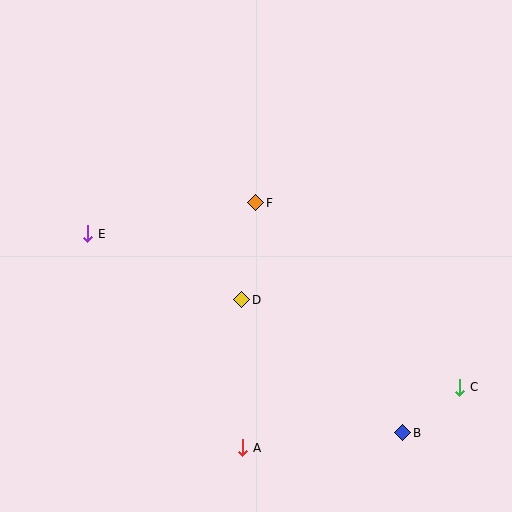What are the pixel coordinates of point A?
Point A is at (243, 448).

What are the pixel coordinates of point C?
Point C is at (460, 387).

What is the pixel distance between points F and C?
The distance between F and C is 275 pixels.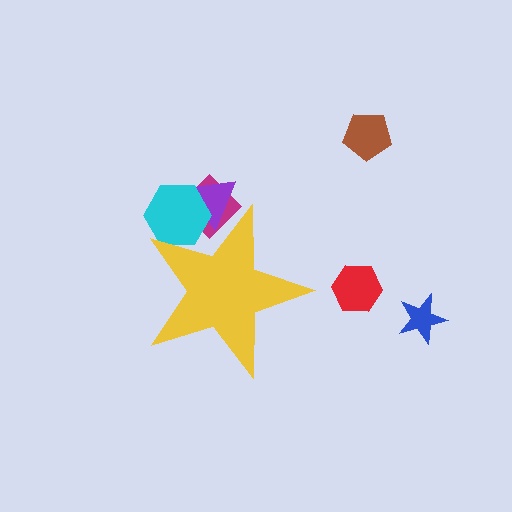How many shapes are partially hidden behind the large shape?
3 shapes are partially hidden.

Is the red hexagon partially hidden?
No, the red hexagon is fully visible.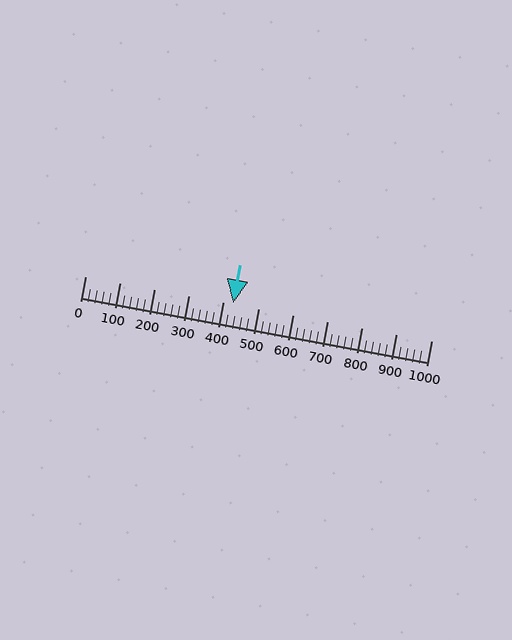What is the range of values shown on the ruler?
The ruler shows values from 0 to 1000.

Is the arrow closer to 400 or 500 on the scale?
The arrow is closer to 400.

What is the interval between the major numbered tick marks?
The major tick marks are spaced 100 units apart.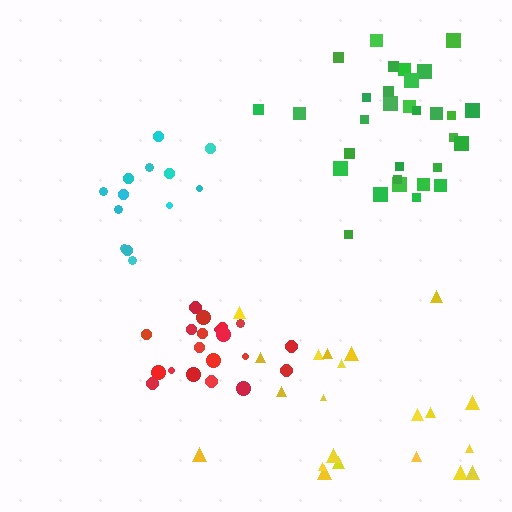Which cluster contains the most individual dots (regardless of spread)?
Green (31).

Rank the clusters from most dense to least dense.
red, green, cyan, yellow.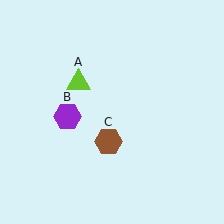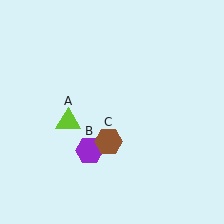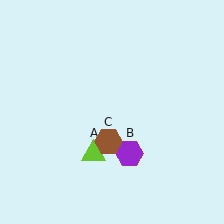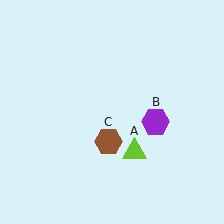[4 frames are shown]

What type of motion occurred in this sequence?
The lime triangle (object A), purple hexagon (object B) rotated counterclockwise around the center of the scene.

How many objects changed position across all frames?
2 objects changed position: lime triangle (object A), purple hexagon (object B).